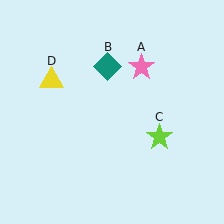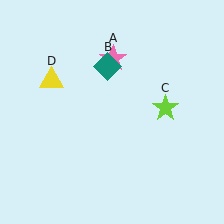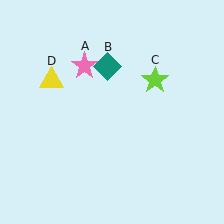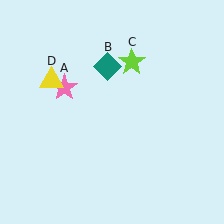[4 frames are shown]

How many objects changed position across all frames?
2 objects changed position: pink star (object A), lime star (object C).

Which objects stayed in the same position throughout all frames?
Teal diamond (object B) and yellow triangle (object D) remained stationary.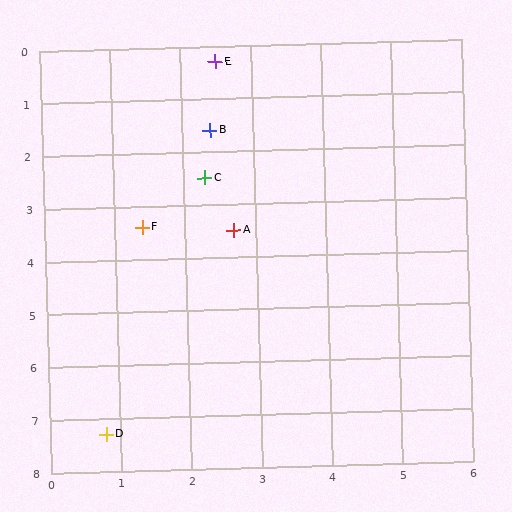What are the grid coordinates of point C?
Point C is at approximately (2.3, 2.5).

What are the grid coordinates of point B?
Point B is at approximately (2.4, 1.6).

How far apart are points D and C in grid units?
Points D and C are about 5.0 grid units apart.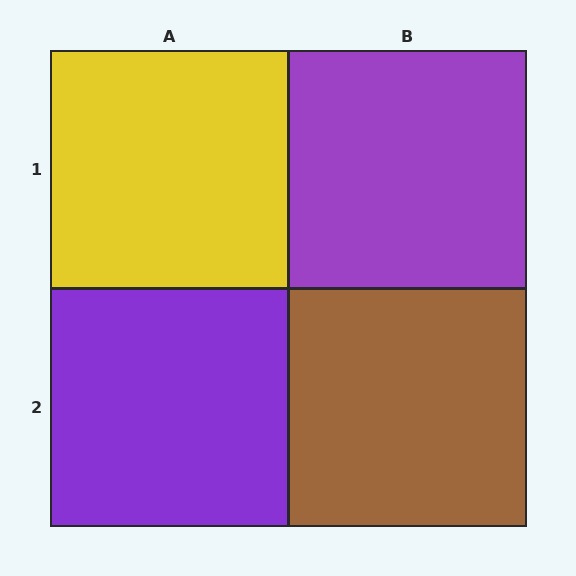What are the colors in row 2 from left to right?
Purple, brown.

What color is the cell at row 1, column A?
Yellow.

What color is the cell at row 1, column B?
Purple.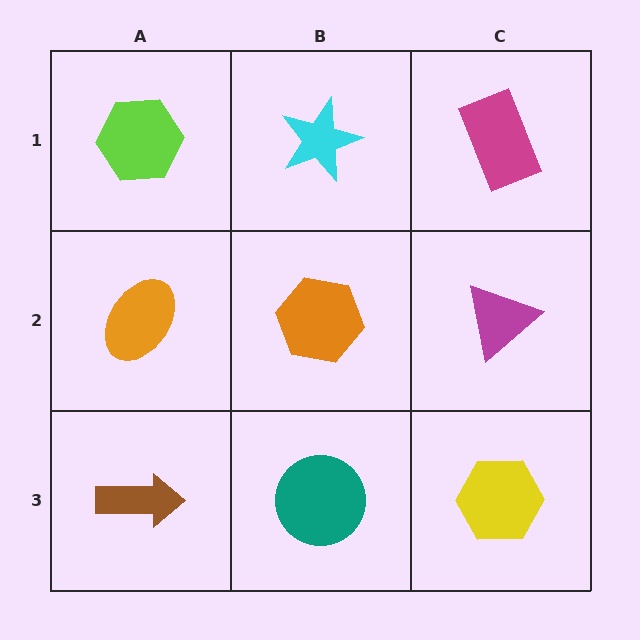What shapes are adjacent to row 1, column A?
An orange ellipse (row 2, column A), a cyan star (row 1, column B).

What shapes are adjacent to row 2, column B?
A cyan star (row 1, column B), a teal circle (row 3, column B), an orange ellipse (row 2, column A), a magenta triangle (row 2, column C).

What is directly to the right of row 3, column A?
A teal circle.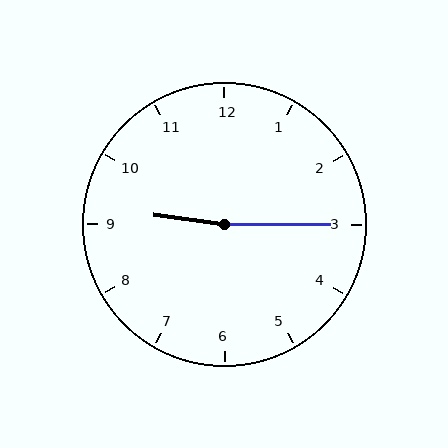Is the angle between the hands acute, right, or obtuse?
It is obtuse.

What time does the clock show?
9:15.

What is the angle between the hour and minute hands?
Approximately 172 degrees.